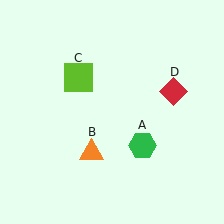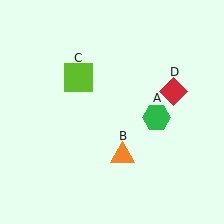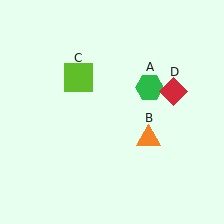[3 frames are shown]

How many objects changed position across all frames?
2 objects changed position: green hexagon (object A), orange triangle (object B).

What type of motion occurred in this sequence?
The green hexagon (object A), orange triangle (object B) rotated counterclockwise around the center of the scene.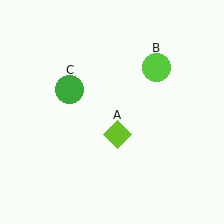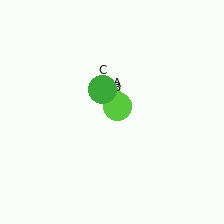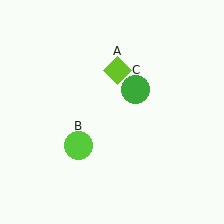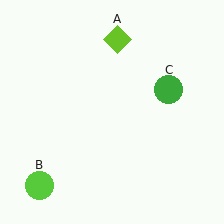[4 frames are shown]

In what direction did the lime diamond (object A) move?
The lime diamond (object A) moved up.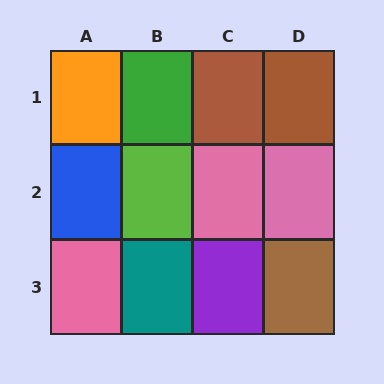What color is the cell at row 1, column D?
Brown.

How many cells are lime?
1 cell is lime.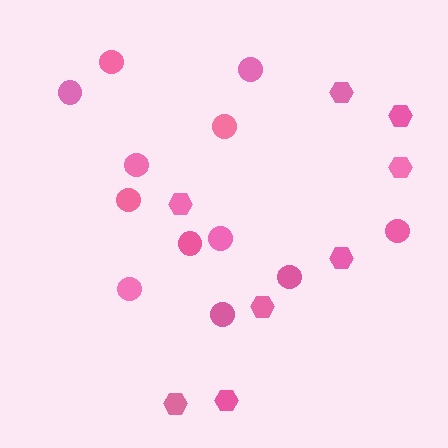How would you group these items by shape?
There are 2 groups: one group of hexagons (8) and one group of circles (12).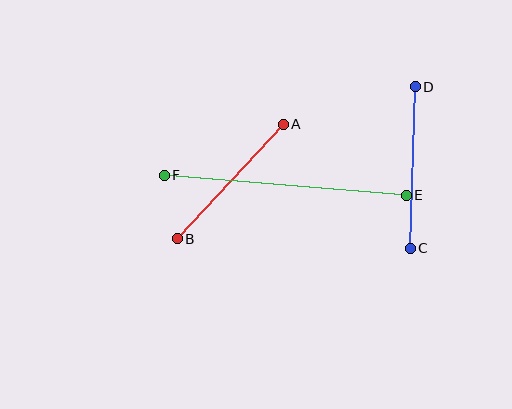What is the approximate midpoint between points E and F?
The midpoint is at approximately (285, 185) pixels.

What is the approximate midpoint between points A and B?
The midpoint is at approximately (230, 181) pixels.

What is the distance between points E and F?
The distance is approximately 242 pixels.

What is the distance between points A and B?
The distance is approximately 156 pixels.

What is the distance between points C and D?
The distance is approximately 162 pixels.